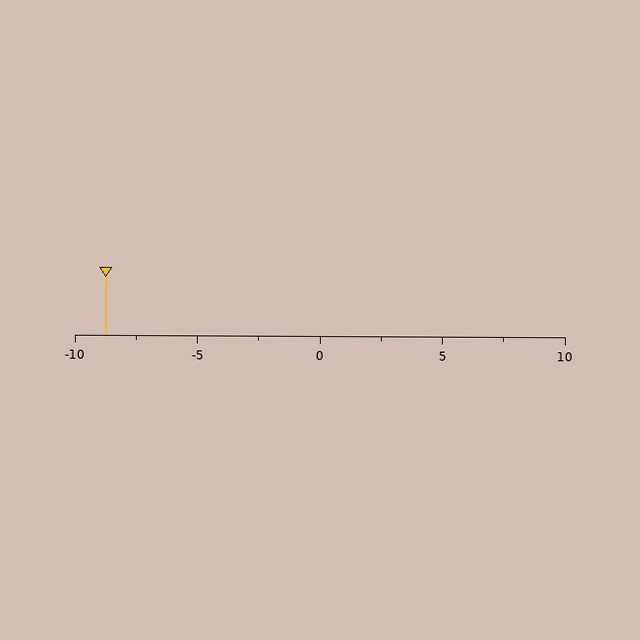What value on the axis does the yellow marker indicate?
The marker indicates approximately -8.8.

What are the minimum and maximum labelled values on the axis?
The axis runs from -10 to 10.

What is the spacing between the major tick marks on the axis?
The major ticks are spaced 5 apart.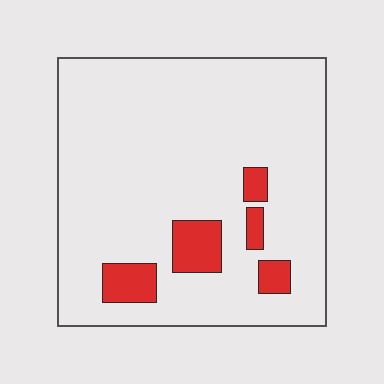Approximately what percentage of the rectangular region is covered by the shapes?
Approximately 10%.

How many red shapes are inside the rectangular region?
5.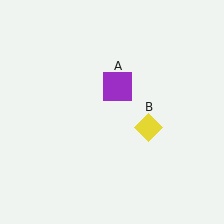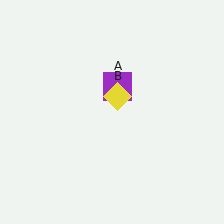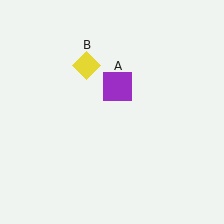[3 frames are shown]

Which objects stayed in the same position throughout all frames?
Purple square (object A) remained stationary.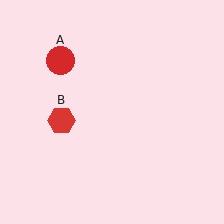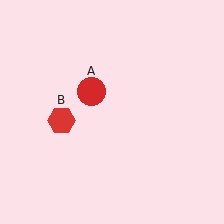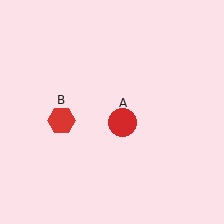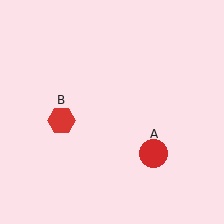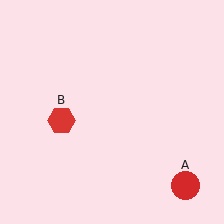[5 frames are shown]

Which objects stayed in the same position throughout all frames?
Red hexagon (object B) remained stationary.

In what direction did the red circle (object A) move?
The red circle (object A) moved down and to the right.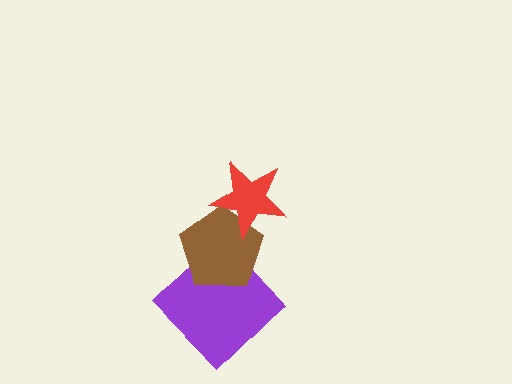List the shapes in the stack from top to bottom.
From top to bottom: the red star, the brown pentagon, the purple diamond.